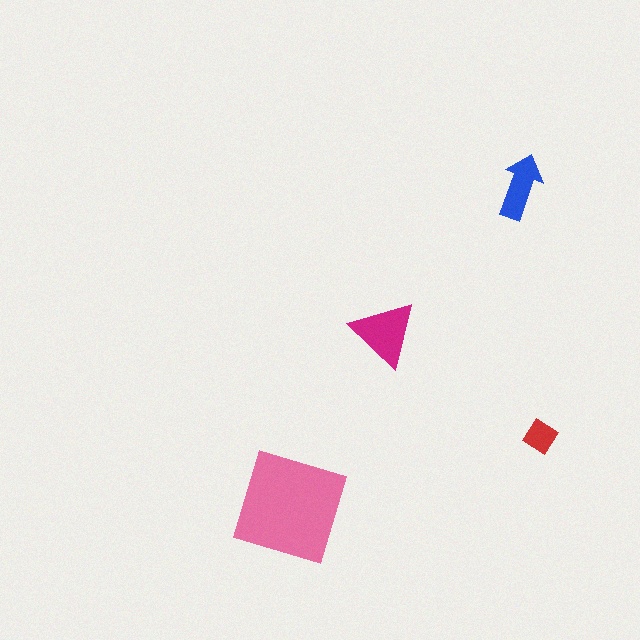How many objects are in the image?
There are 4 objects in the image.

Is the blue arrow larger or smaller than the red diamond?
Larger.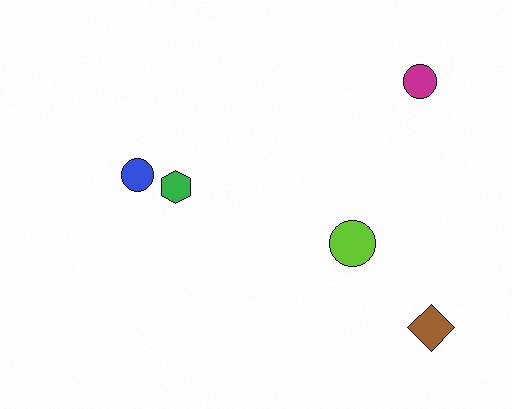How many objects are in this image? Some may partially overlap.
There are 5 objects.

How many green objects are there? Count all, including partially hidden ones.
There is 1 green object.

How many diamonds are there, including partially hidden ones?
There is 1 diamond.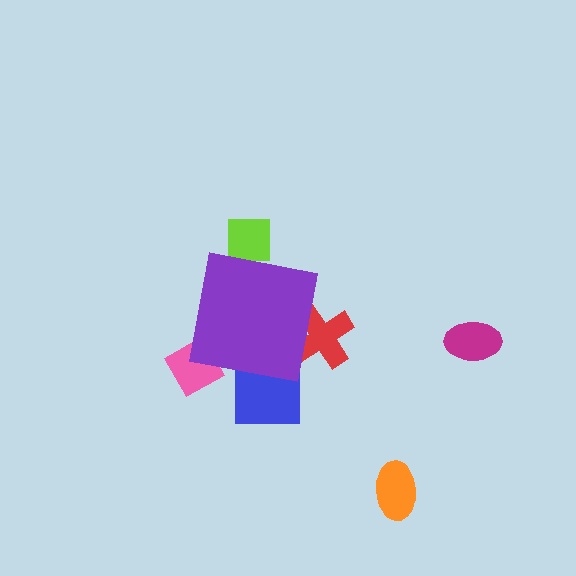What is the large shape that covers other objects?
A purple square.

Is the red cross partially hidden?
Yes, the red cross is partially hidden behind the purple square.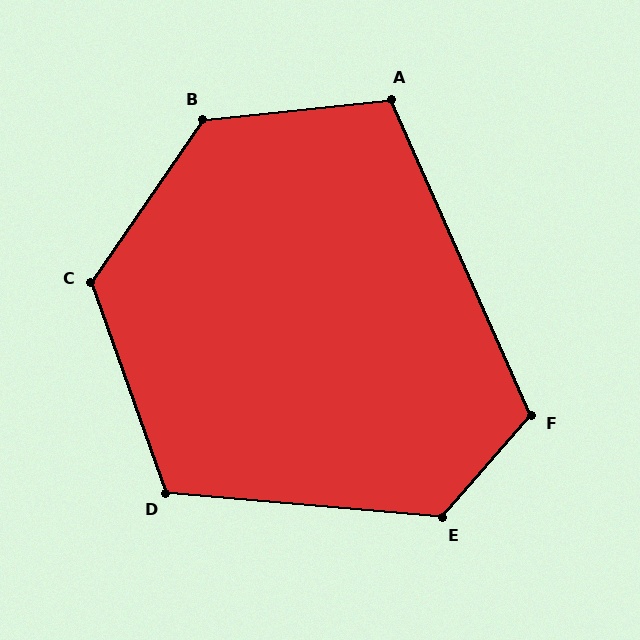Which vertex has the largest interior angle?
B, at approximately 131 degrees.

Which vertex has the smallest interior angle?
A, at approximately 108 degrees.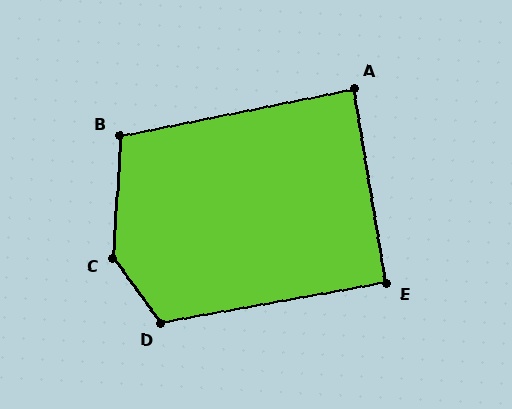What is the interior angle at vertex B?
Approximately 104 degrees (obtuse).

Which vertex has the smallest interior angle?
A, at approximately 88 degrees.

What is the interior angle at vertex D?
Approximately 116 degrees (obtuse).